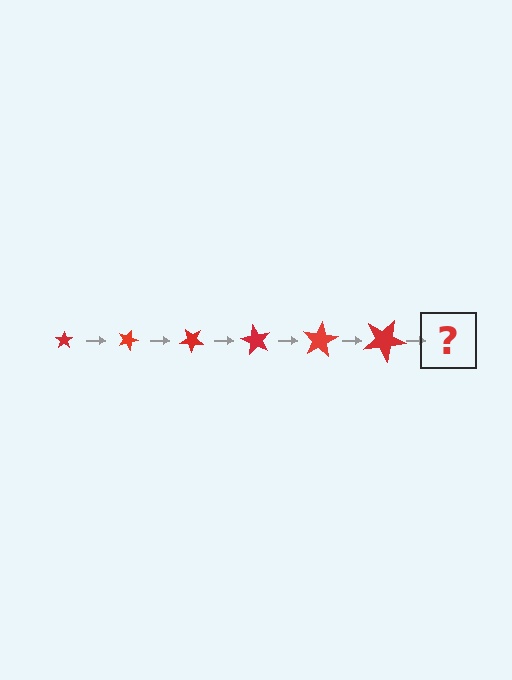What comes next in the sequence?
The next element should be a star, larger than the previous one and rotated 120 degrees from the start.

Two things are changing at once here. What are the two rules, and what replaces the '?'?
The two rules are that the star grows larger each step and it rotates 20 degrees each step. The '?' should be a star, larger than the previous one and rotated 120 degrees from the start.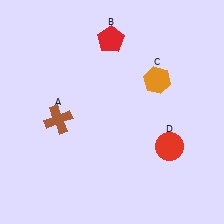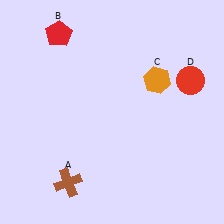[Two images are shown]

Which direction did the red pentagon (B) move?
The red pentagon (B) moved left.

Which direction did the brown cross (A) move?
The brown cross (A) moved down.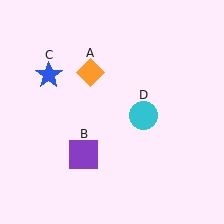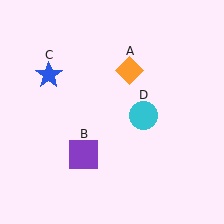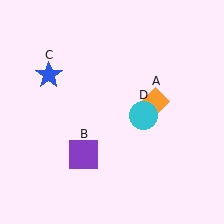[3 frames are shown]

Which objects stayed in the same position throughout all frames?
Purple square (object B) and blue star (object C) and cyan circle (object D) remained stationary.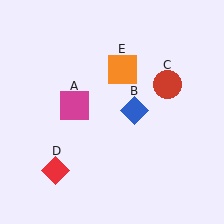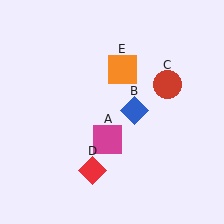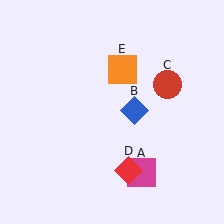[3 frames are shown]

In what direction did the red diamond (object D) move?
The red diamond (object D) moved right.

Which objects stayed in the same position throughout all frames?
Blue diamond (object B) and red circle (object C) and orange square (object E) remained stationary.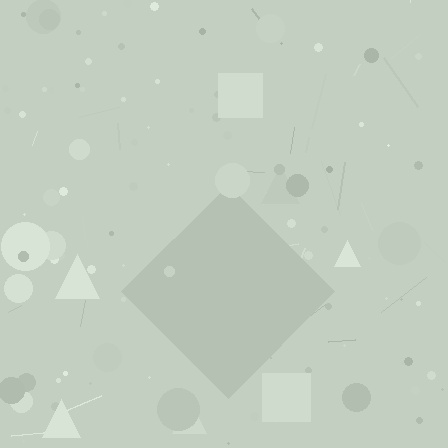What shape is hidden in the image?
A diamond is hidden in the image.